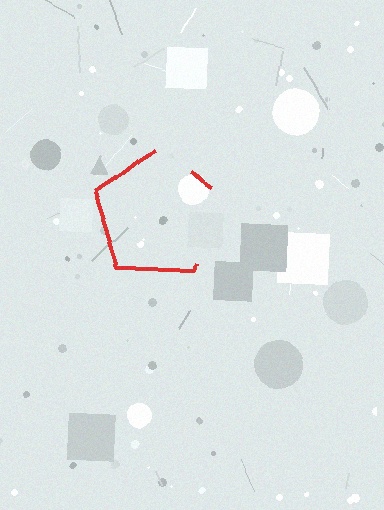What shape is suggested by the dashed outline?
The dashed outline suggests a pentagon.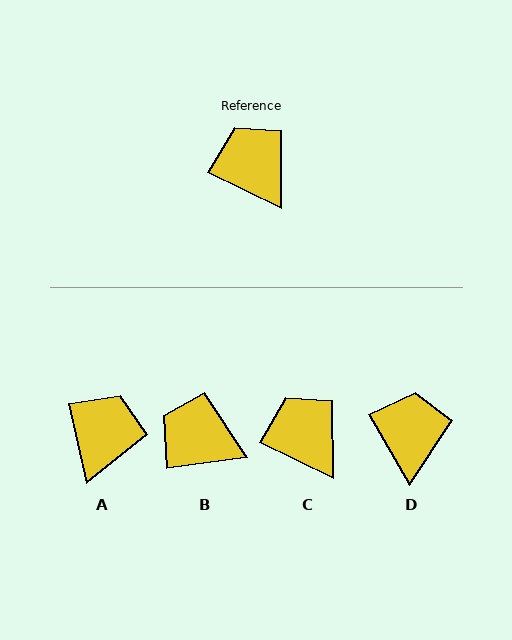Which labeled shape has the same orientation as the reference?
C.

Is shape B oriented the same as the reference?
No, it is off by about 33 degrees.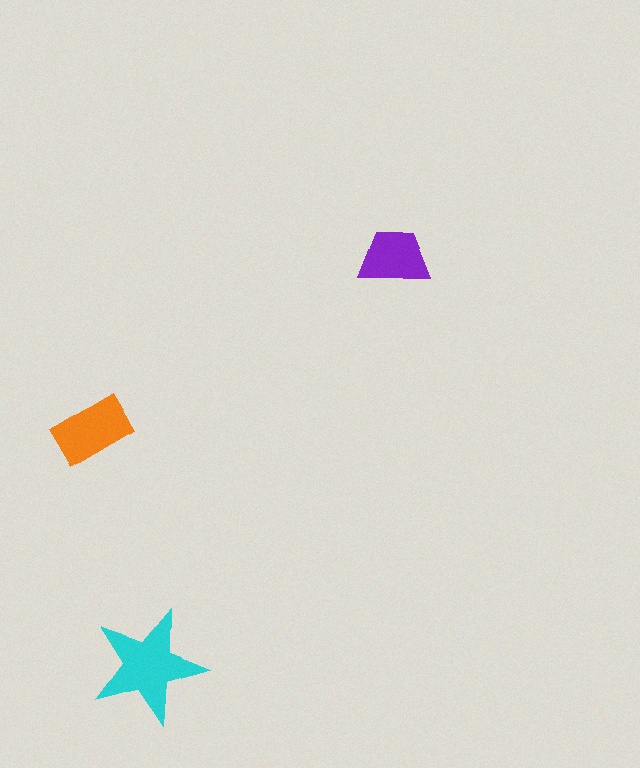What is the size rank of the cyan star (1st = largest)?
1st.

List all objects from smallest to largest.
The purple trapezoid, the orange rectangle, the cyan star.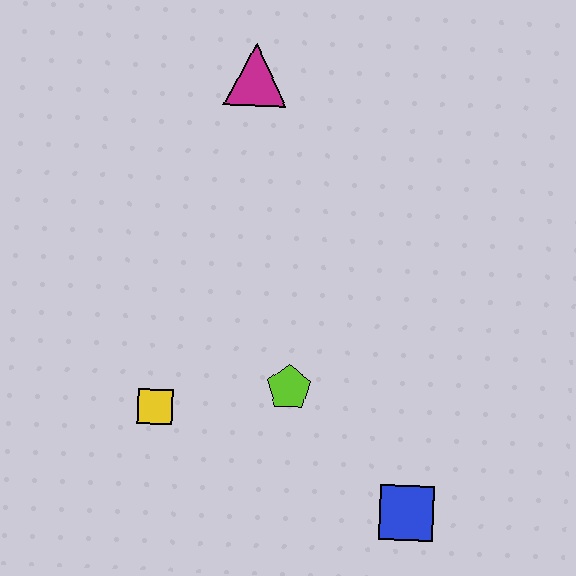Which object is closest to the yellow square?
The lime pentagon is closest to the yellow square.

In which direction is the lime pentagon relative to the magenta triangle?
The lime pentagon is below the magenta triangle.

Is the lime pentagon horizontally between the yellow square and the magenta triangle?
No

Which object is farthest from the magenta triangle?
The blue square is farthest from the magenta triangle.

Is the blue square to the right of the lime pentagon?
Yes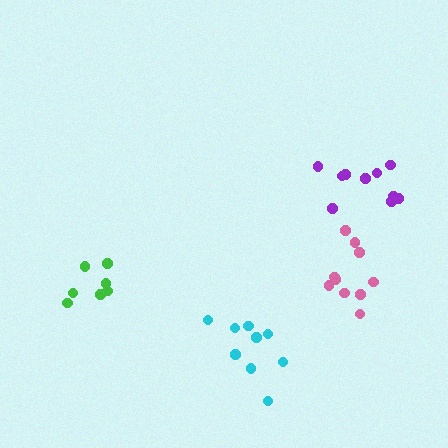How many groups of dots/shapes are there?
There are 4 groups.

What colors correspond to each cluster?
The clusters are colored: pink, green, purple, cyan.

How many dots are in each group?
Group 1: 11 dots, Group 2: 7 dots, Group 3: 10 dots, Group 4: 9 dots (37 total).